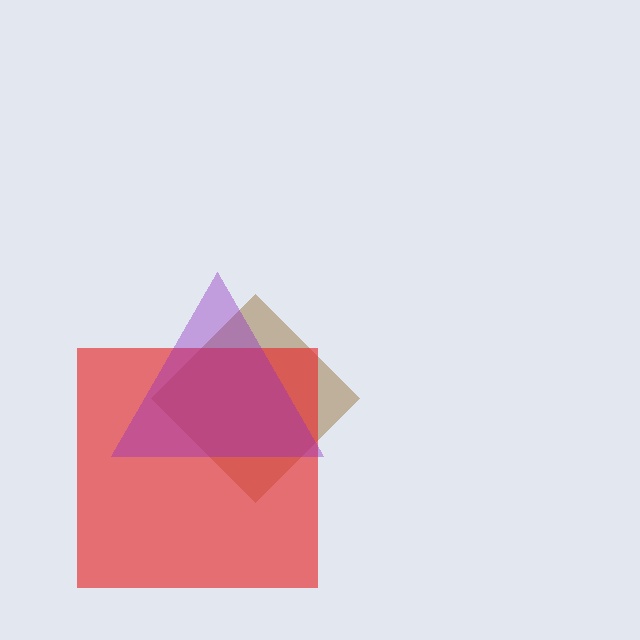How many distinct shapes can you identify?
There are 3 distinct shapes: a brown diamond, a red square, a purple triangle.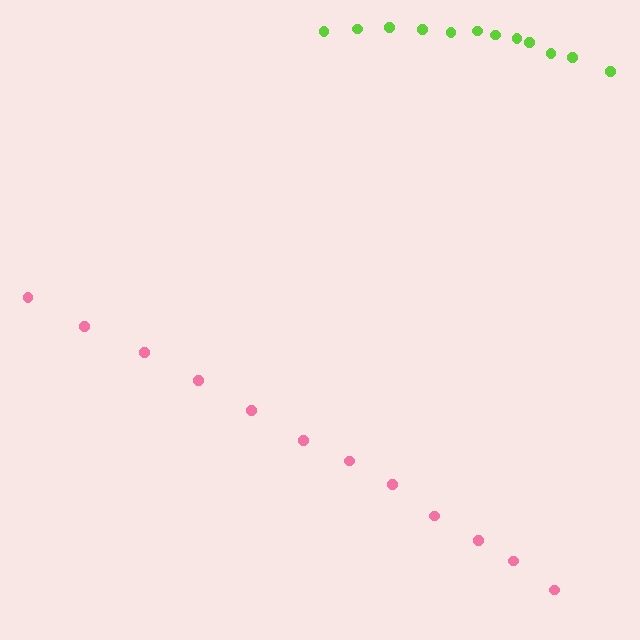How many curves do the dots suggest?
There are 2 distinct paths.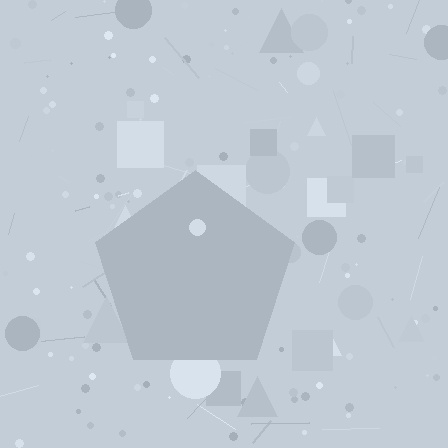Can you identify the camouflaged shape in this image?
The camouflaged shape is a pentagon.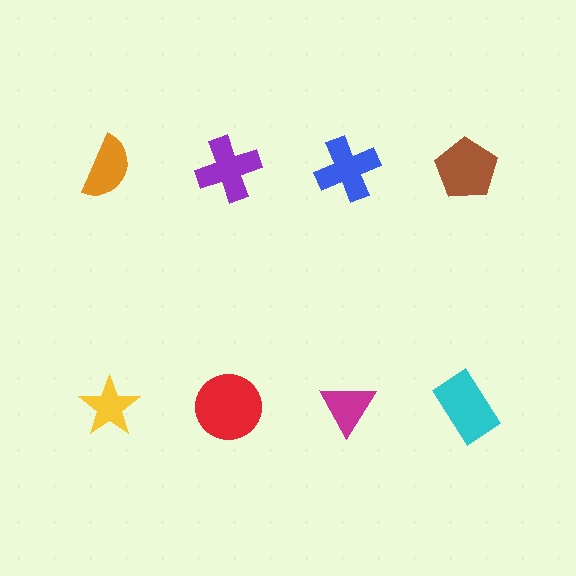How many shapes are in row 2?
4 shapes.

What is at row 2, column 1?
A yellow star.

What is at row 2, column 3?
A magenta triangle.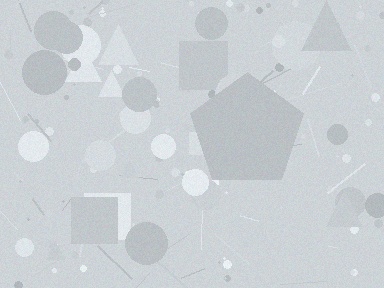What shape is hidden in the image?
A pentagon is hidden in the image.